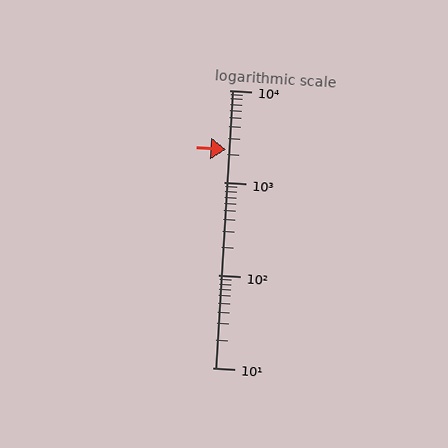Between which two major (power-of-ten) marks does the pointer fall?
The pointer is between 1000 and 10000.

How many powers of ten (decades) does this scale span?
The scale spans 3 decades, from 10 to 10000.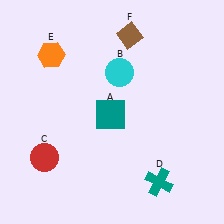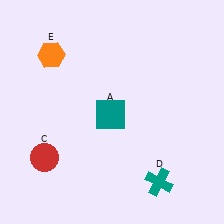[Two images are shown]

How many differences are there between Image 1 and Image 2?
There are 2 differences between the two images.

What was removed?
The brown diamond (F), the cyan circle (B) were removed in Image 2.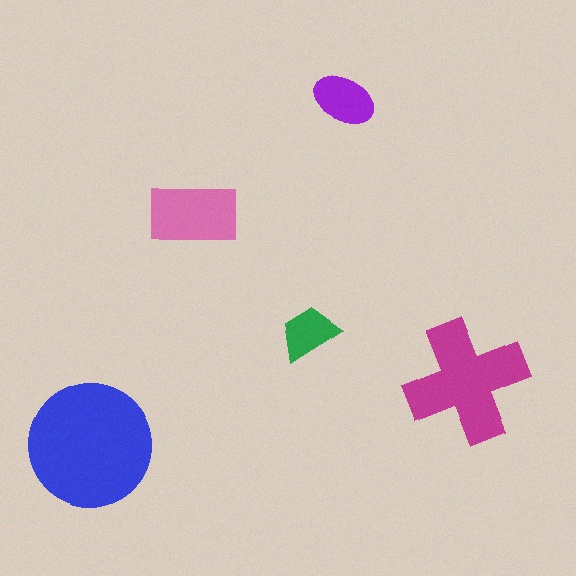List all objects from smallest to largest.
The green trapezoid, the purple ellipse, the pink rectangle, the magenta cross, the blue circle.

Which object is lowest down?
The blue circle is bottommost.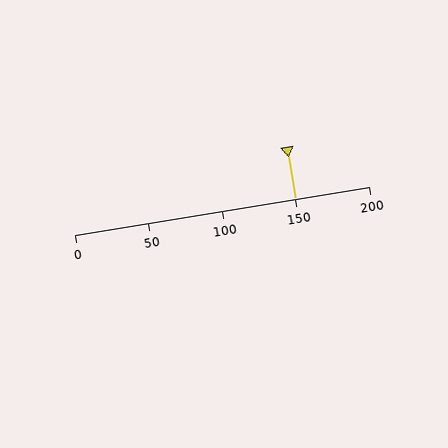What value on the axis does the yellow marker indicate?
The marker indicates approximately 150.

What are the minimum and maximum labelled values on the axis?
The axis runs from 0 to 200.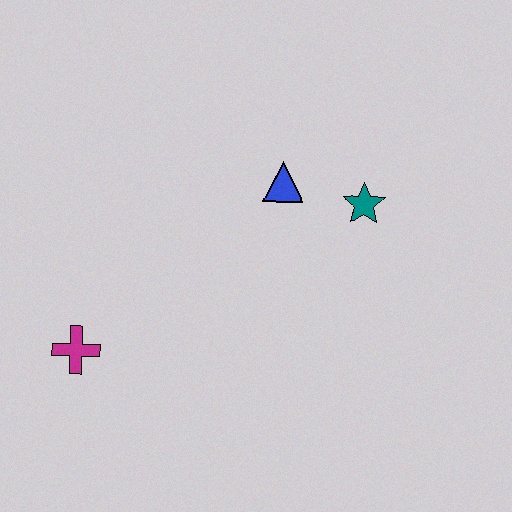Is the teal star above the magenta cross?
Yes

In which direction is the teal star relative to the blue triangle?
The teal star is to the right of the blue triangle.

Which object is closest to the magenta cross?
The blue triangle is closest to the magenta cross.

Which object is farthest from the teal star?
The magenta cross is farthest from the teal star.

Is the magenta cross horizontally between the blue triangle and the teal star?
No